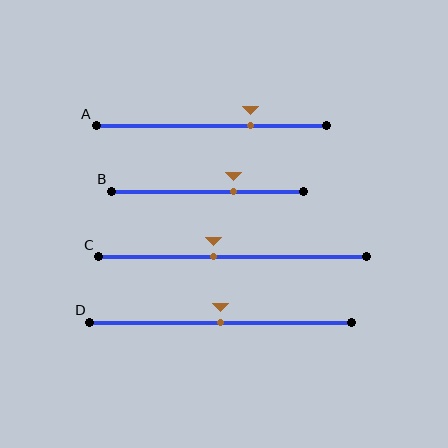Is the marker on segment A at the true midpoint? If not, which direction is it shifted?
No, the marker on segment A is shifted to the right by about 17% of the segment length.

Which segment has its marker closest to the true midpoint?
Segment D has its marker closest to the true midpoint.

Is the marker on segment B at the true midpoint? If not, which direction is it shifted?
No, the marker on segment B is shifted to the right by about 14% of the segment length.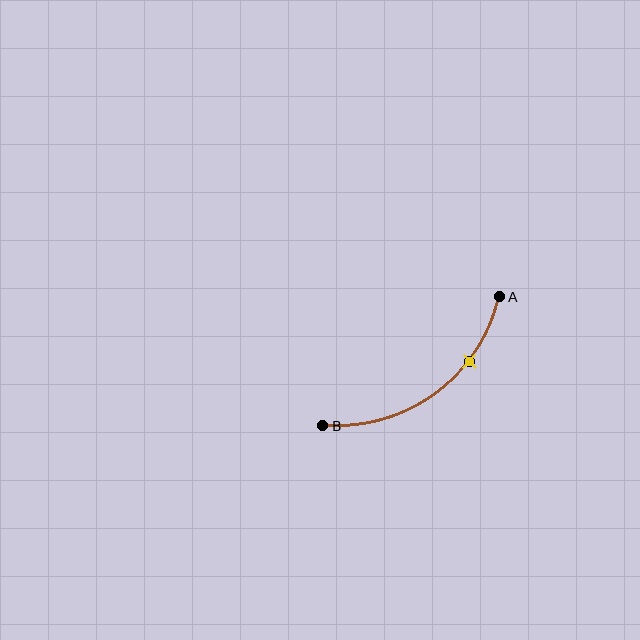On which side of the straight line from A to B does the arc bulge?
The arc bulges below and to the right of the straight line connecting A and B.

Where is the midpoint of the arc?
The arc midpoint is the point on the curve farthest from the straight line joining A and B. It sits below and to the right of that line.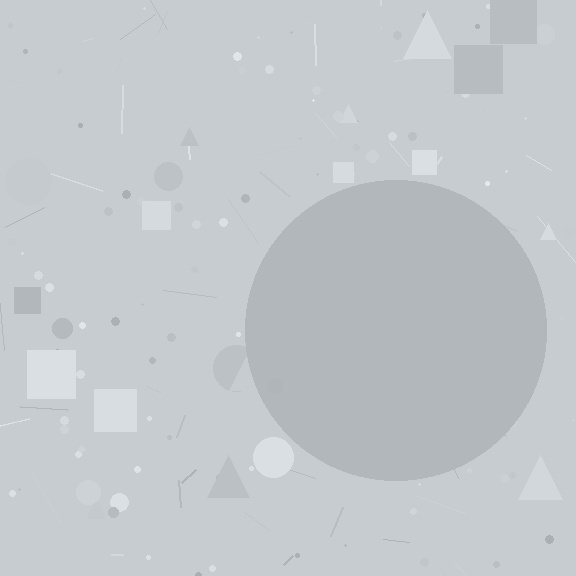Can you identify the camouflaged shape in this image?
The camouflaged shape is a circle.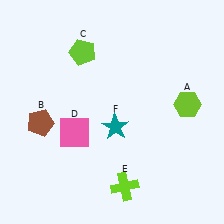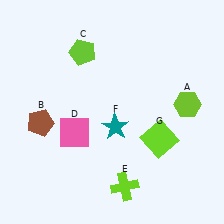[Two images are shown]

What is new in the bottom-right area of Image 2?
A lime square (G) was added in the bottom-right area of Image 2.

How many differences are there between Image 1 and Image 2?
There is 1 difference between the two images.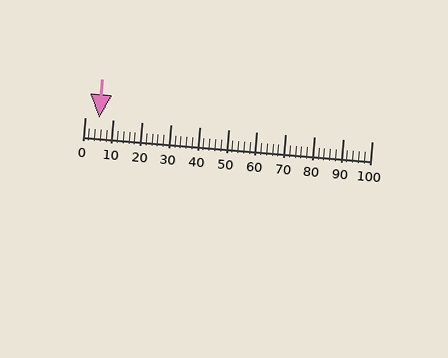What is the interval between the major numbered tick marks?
The major tick marks are spaced 10 units apart.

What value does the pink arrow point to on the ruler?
The pink arrow points to approximately 5.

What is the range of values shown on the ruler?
The ruler shows values from 0 to 100.